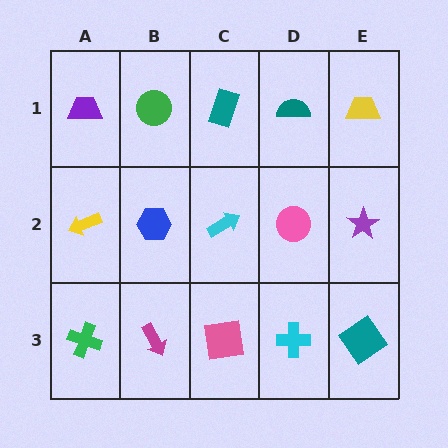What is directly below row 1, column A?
A yellow arrow.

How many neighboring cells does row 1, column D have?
3.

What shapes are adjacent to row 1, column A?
A yellow arrow (row 2, column A), a green circle (row 1, column B).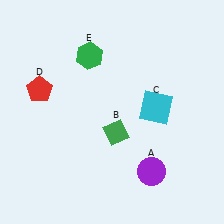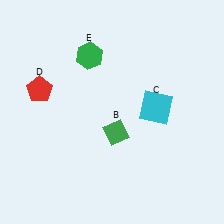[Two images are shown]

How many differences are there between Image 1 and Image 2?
There is 1 difference between the two images.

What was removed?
The purple circle (A) was removed in Image 2.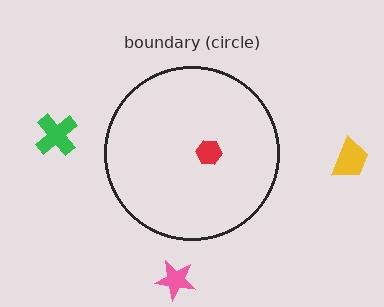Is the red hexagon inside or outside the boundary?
Inside.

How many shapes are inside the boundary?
1 inside, 3 outside.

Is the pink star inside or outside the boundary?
Outside.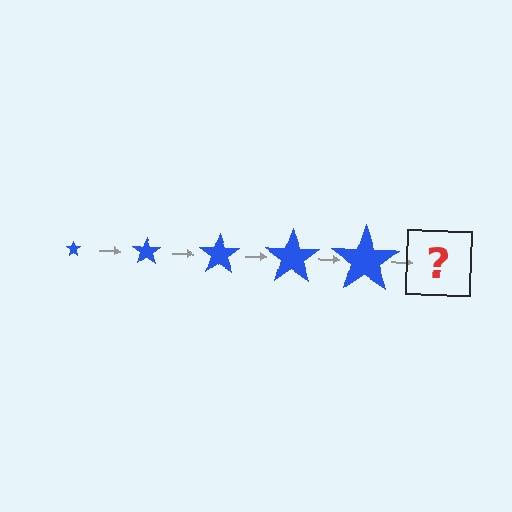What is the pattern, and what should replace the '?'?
The pattern is that the star gets progressively larger each step. The '?' should be a blue star, larger than the previous one.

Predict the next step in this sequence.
The next step is a blue star, larger than the previous one.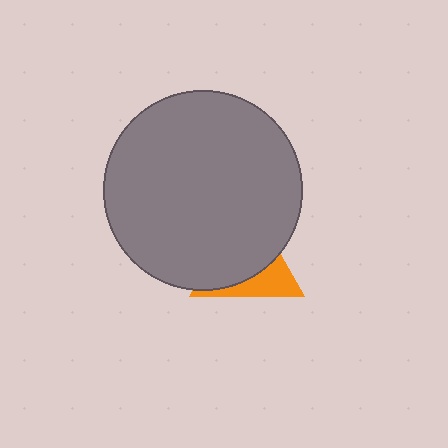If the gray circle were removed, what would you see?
You would see the complete orange triangle.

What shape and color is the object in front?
The object in front is a gray circle.